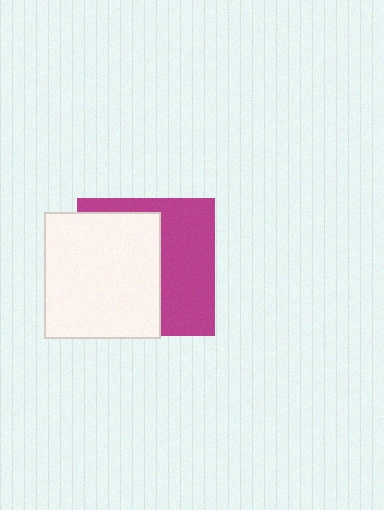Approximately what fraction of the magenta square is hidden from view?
Roughly 55% of the magenta square is hidden behind the white rectangle.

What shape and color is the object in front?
The object in front is a white rectangle.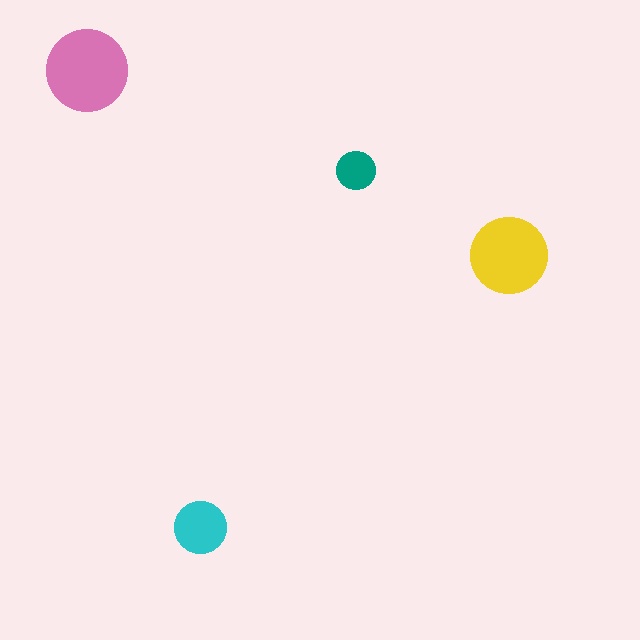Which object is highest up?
The pink circle is topmost.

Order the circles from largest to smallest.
the pink one, the yellow one, the cyan one, the teal one.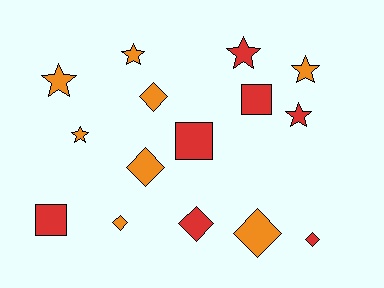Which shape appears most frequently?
Star, with 6 objects.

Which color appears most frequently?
Orange, with 8 objects.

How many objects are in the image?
There are 15 objects.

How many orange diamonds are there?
There are 4 orange diamonds.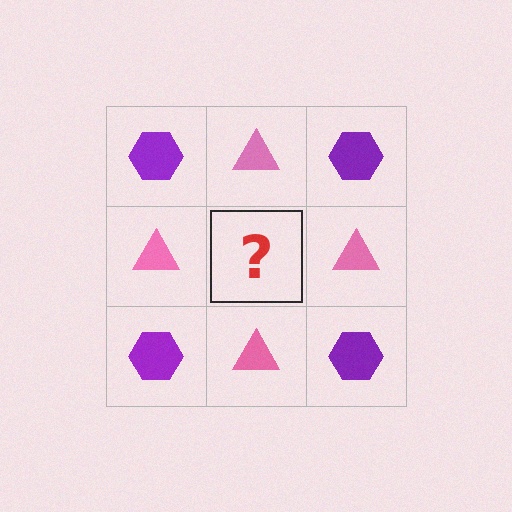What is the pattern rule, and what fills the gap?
The rule is that it alternates purple hexagon and pink triangle in a checkerboard pattern. The gap should be filled with a purple hexagon.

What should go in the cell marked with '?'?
The missing cell should contain a purple hexagon.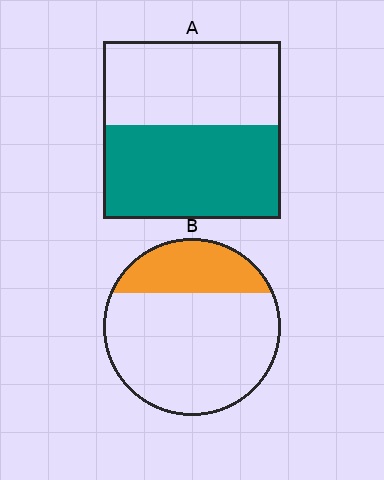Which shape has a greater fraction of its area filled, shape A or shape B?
Shape A.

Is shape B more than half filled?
No.